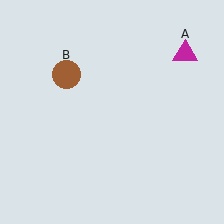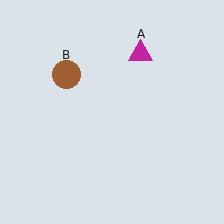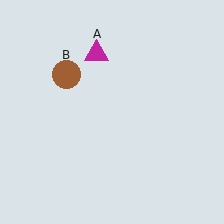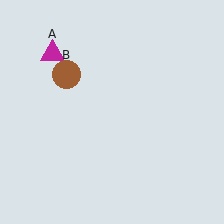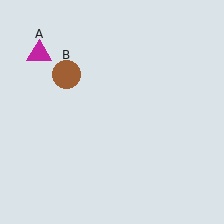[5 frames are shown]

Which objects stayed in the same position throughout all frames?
Brown circle (object B) remained stationary.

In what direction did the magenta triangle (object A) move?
The magenta triangle (object A) moved left.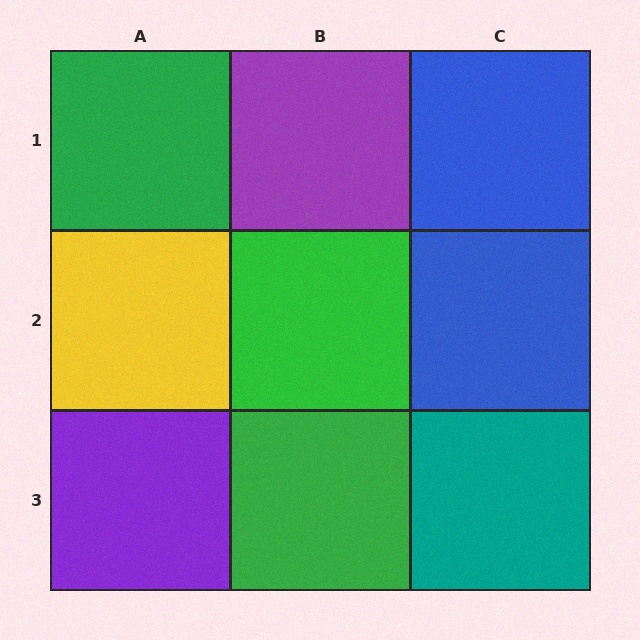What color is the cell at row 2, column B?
Green.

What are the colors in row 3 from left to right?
Purple, green, teal.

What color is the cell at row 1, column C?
Blue.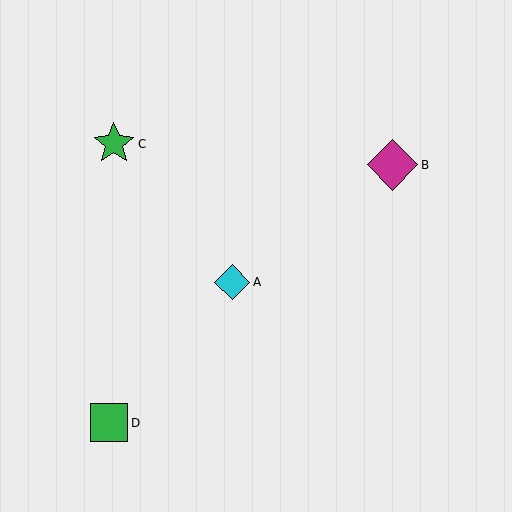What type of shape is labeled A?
Shape A is a cyan diamond.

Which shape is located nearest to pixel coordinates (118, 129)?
The green star (labeled C) at (114, 144) is nearest to that location.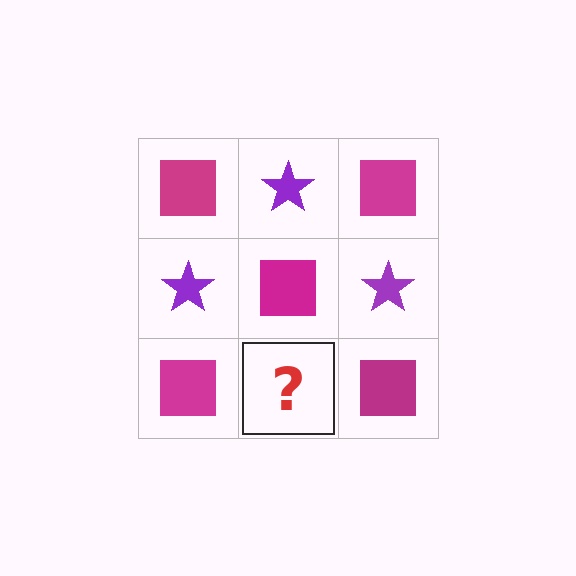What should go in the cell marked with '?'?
The missing cell should contain a purple star.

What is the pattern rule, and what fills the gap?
The rule is that it alternates magenta square and purple star in a checkerboard pattern. The gap should be filled with a purple star.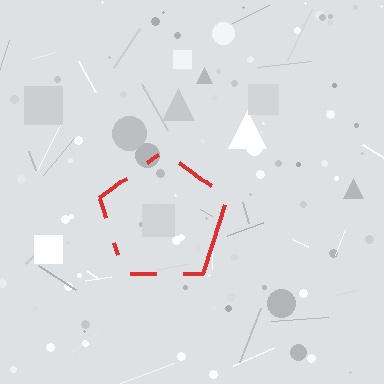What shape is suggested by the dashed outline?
The dashed outline suggests a pentagon.